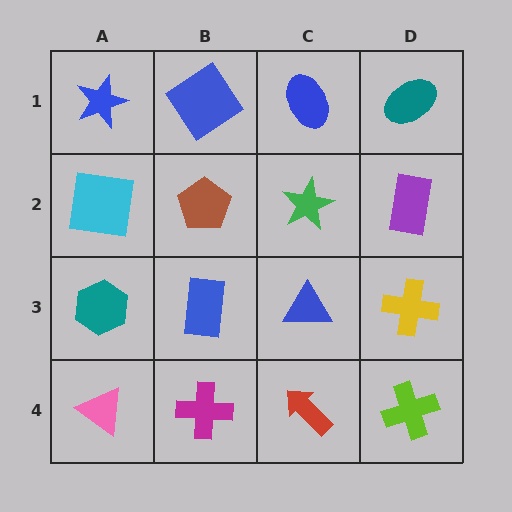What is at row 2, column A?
A cyan square.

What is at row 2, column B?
A brown pentagon.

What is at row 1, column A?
A blue star.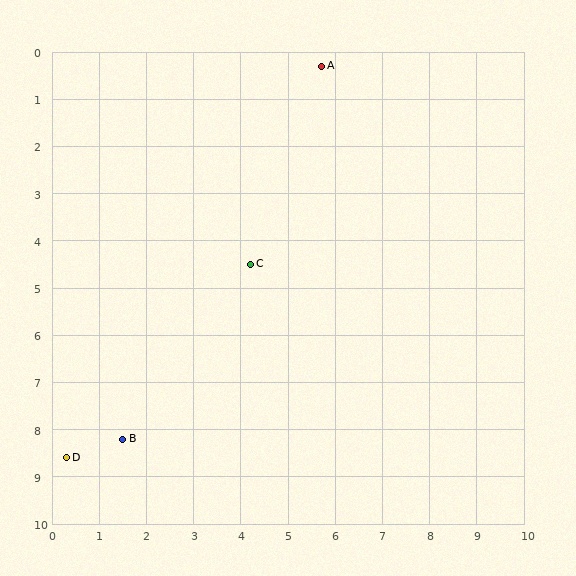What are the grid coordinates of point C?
Point C is at approximately (4.2, 4.5).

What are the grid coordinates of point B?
Point B is at approximately (1.5, 8.2).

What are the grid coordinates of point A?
Point A is at approximately (5.7, 0.3).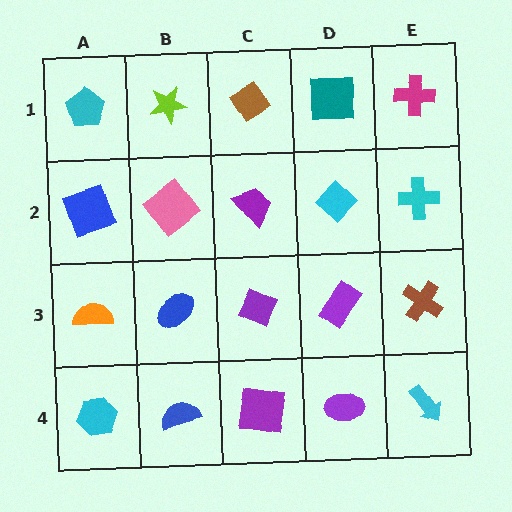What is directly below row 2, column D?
A purple rectangle.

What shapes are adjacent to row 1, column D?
A cyan diamond (row 2, column D), a brown diamond (row 1, column C), a magenta cross (row 1, column E).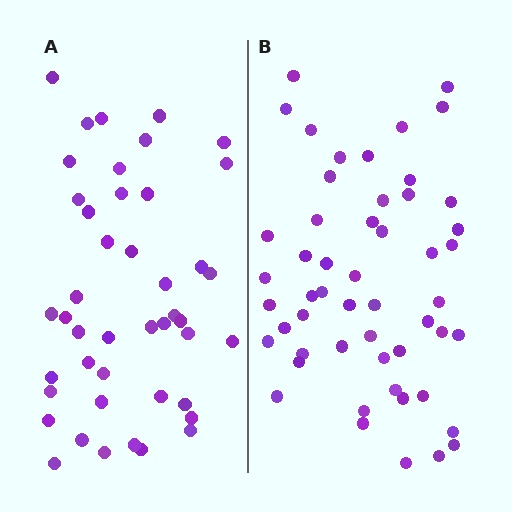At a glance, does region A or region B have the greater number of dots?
Region B (the right region) has more dots.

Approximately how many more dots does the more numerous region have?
Region B has roughly 8 or so more dots than region A.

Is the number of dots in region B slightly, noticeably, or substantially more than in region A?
Region B has only slightly more — the two regions are fairly close. The ratio is roughly 1.2 to 1.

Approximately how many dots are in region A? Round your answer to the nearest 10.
About 40 dots. (The exact count is 44, which rounds to 40.)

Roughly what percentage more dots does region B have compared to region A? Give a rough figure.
About 20% more.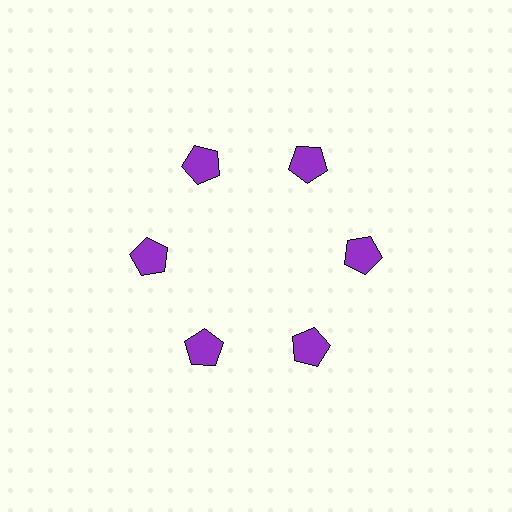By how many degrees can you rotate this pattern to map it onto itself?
The pattern maps onto itself every 60 degrees of rotation.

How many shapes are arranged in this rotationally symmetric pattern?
There are 6 shapes, arranged in 6 groups of 1.